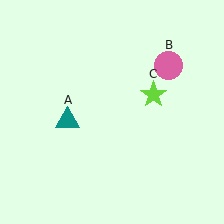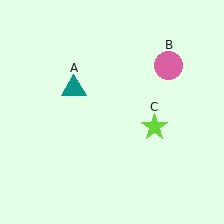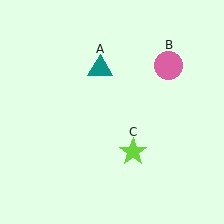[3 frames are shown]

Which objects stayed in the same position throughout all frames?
Pink circle (object B) remained stationary.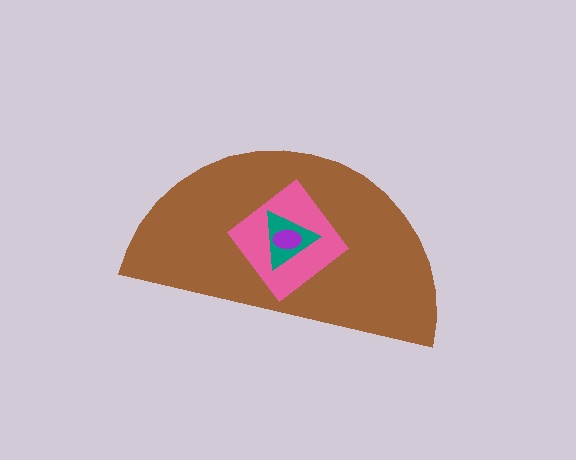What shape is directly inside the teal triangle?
The purple ellipse.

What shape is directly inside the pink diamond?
The teal triangle.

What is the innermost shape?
The purple ellipse.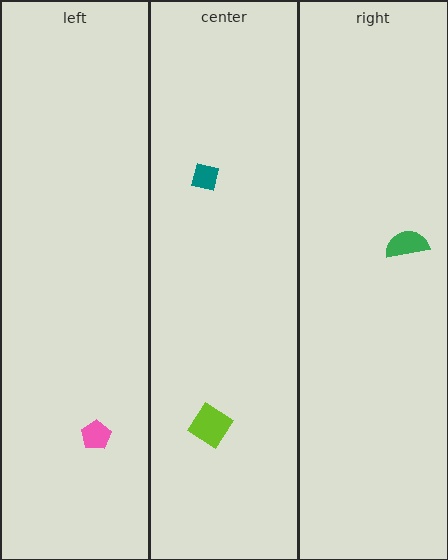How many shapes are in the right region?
1.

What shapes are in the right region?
The green semicircle.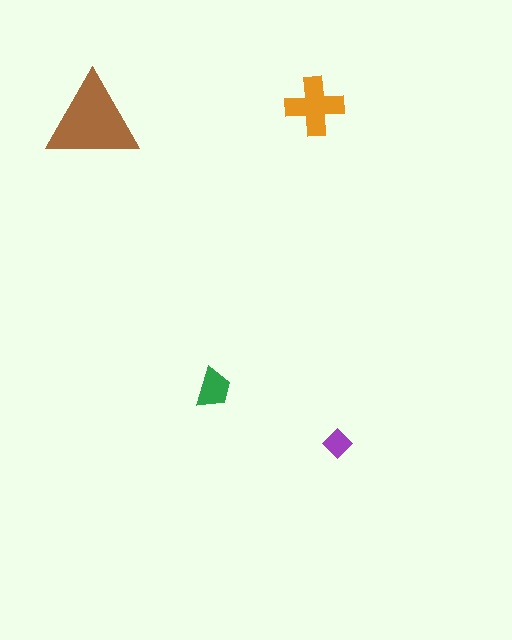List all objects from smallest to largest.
The purple diamond, the green trapezoid, the orange cross, the brown triangle.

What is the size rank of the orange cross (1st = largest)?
2nd.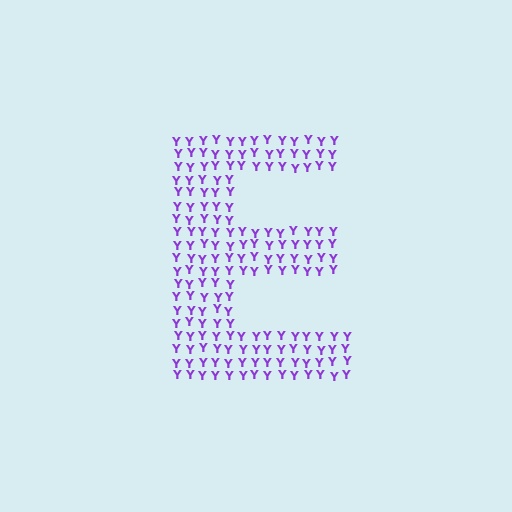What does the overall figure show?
The overall figure shows the letter E.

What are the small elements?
The small elements are letter Y's.